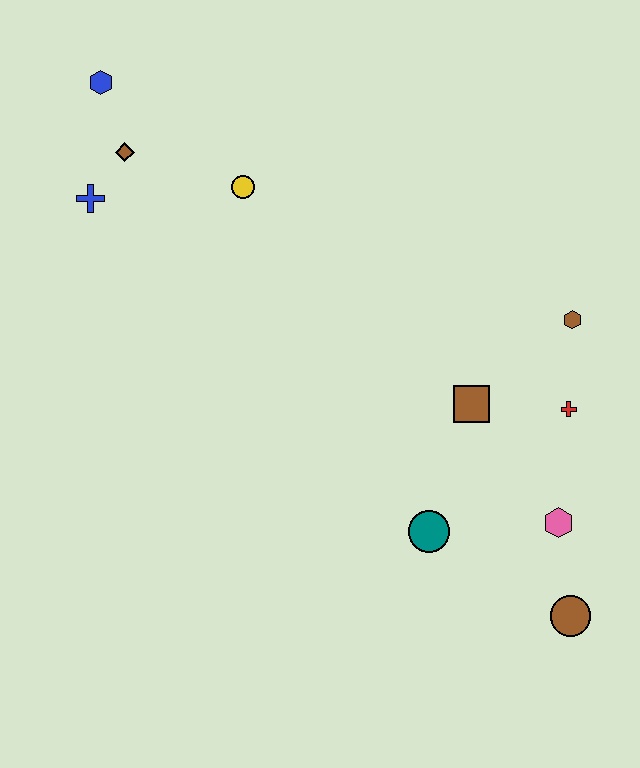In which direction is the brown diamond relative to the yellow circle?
The brown diamond is to the left of the yellow circle.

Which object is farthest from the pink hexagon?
The blue hexagon is farthest from the pink hexagon.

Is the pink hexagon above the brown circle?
Yes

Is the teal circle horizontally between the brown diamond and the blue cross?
No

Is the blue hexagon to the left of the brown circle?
Yes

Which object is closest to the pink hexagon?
The brown circle is closest to the pink hexagon.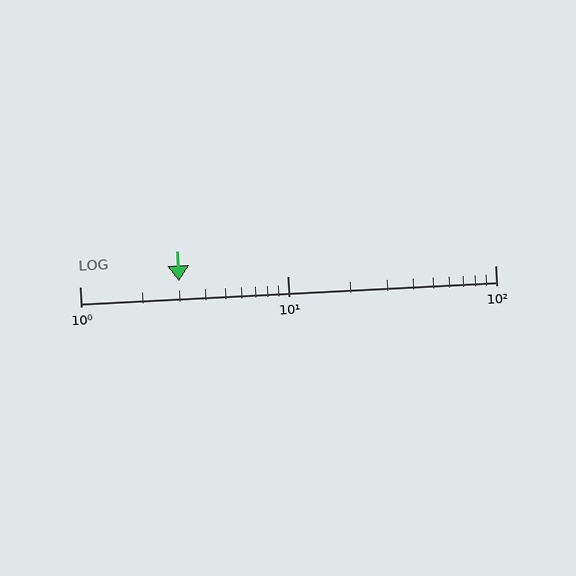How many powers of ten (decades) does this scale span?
The scale spans 2 decades, from 1 to 100.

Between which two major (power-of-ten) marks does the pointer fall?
The pointer is between 1 and 10.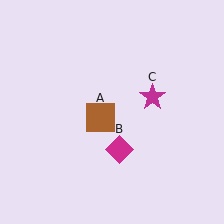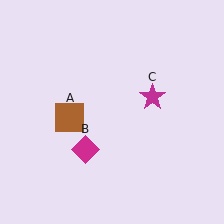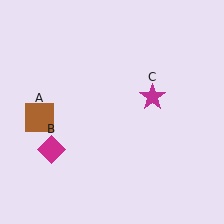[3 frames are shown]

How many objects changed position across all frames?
2 objects changed position: brown square (object A), magenta diamond (object B).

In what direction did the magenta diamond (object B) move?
The magenta diamond (object B) moved left.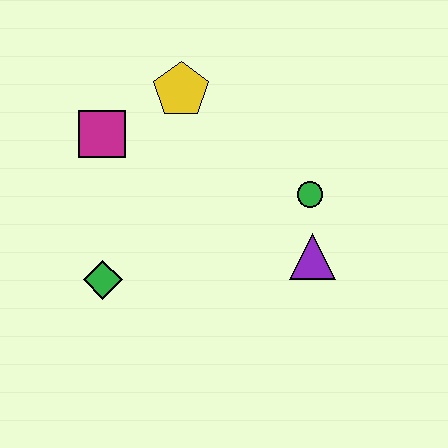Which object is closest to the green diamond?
The magenta square is closest to the green diamond.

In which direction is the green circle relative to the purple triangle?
The green circle is above the purple triangle.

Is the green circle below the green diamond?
No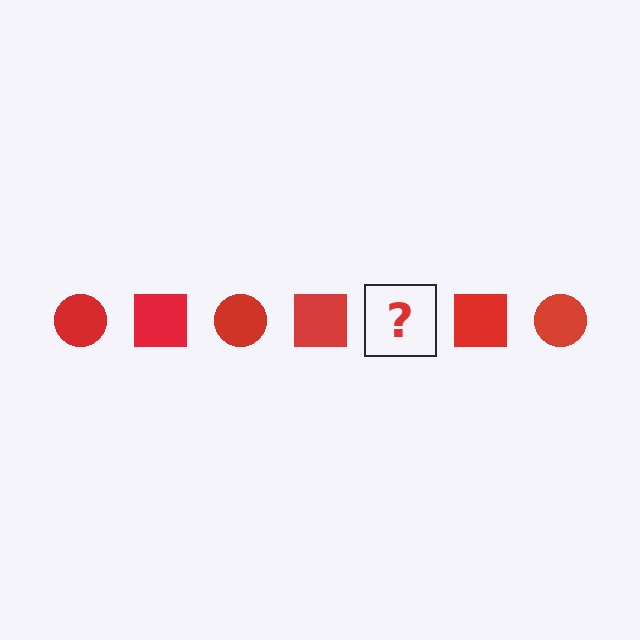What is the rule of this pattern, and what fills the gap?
The rule is that the pattern cycles through circle, square shapes in red. The gap should be filled with a red circle.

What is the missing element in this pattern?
The missing element is a red circle.